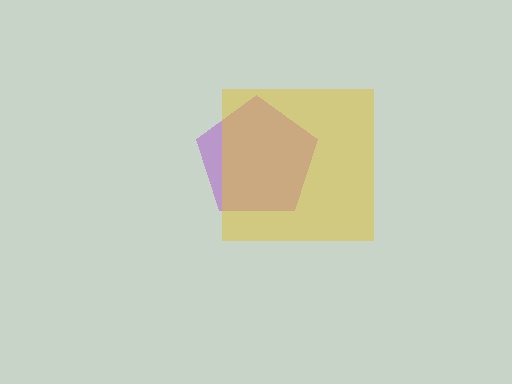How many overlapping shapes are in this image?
There are 2 overlapping shapes in the image.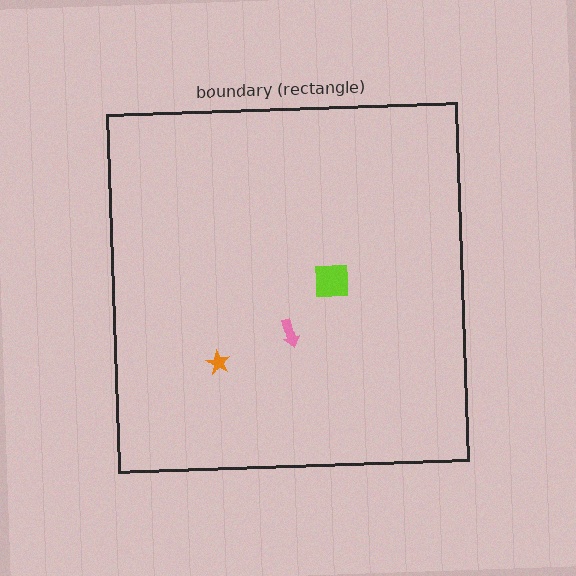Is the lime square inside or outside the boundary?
Inside.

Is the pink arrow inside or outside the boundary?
Inside.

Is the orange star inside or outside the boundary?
Inside.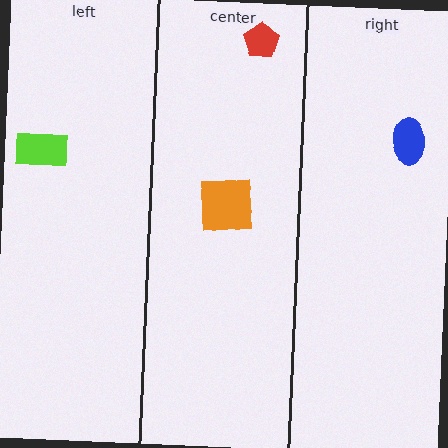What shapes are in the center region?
The red pentagon, the orange square.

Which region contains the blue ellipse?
The right region.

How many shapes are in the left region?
1.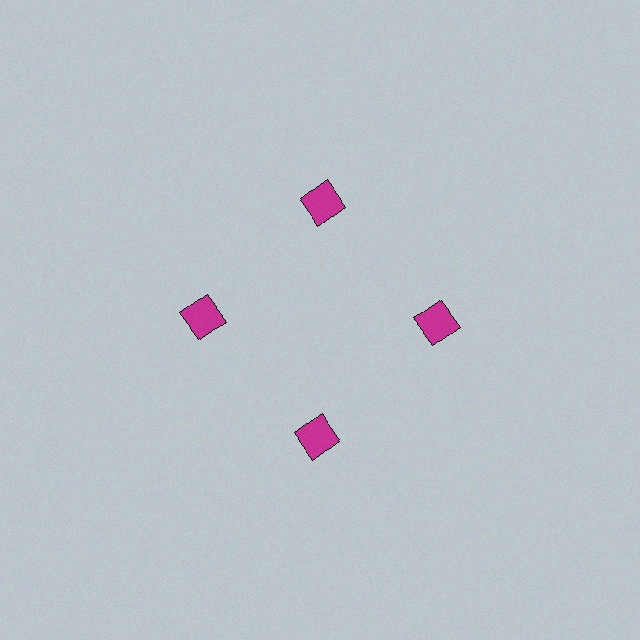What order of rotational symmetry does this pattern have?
This pattern has 4-fold rotational symmetry.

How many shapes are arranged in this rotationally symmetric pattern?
There are 4 shapes, arranged in 4 groups of 1.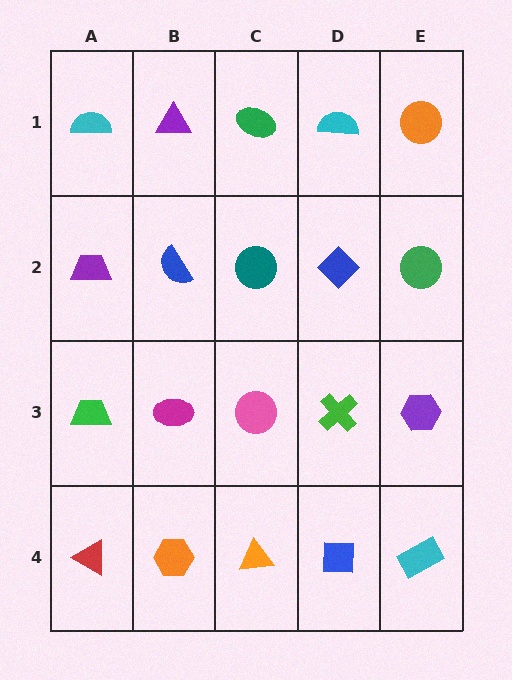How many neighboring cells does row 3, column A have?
3.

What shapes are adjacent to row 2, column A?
A cyan semicircle (row 1, column A), a green trapezoid (row 3, column A), a blue semicircle (row 2, column B).